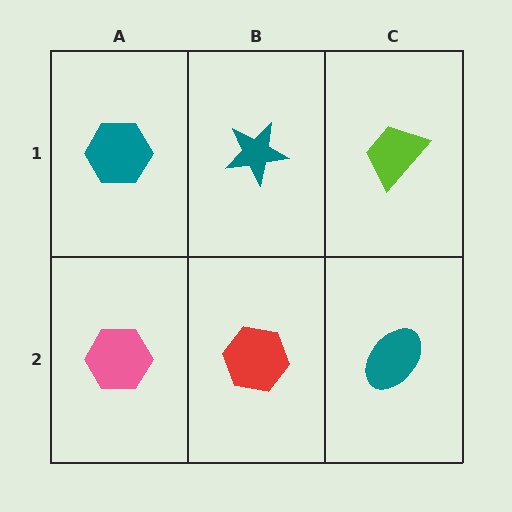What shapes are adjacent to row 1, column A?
A pink hexagon (row 2, column A), a teal star (row 1, column B).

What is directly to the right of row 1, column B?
A lime trapezoid.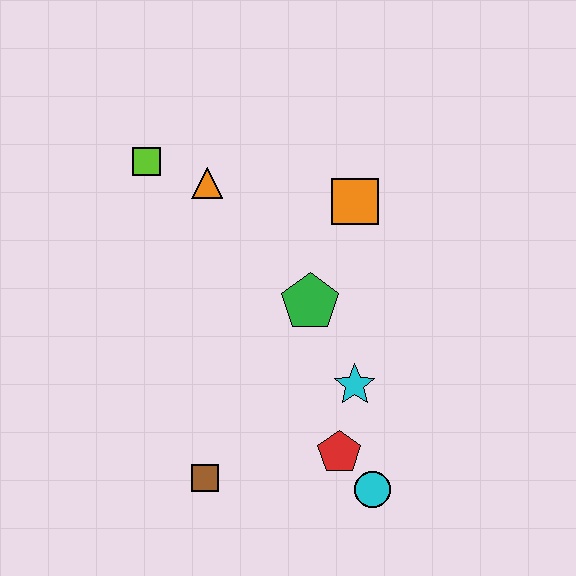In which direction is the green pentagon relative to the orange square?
The green pentagon is below the orange square.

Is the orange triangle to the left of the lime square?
No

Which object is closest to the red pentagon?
The cyan circle is closest to the red pentagon.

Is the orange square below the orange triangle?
Yes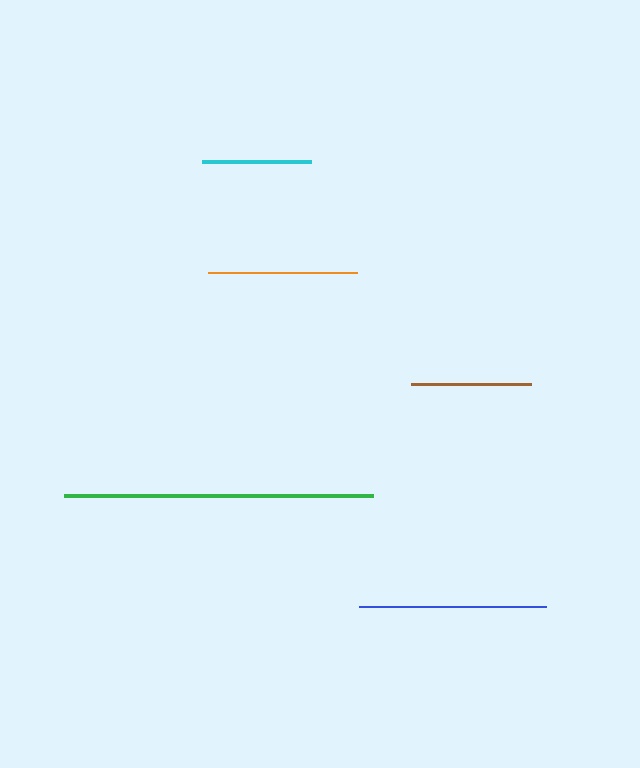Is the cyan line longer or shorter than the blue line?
The blue line is longer than the cyan line.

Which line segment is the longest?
The green line is the longest at approximately 308 pixels.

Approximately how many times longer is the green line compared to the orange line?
The green line is approximately 2.1 times the length of the orange line.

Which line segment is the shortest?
The cyan line is the shortest at approximately 109 pixels.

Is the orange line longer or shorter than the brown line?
The orange line is longer than the brown line.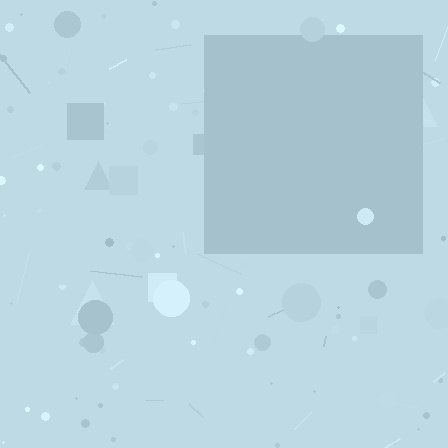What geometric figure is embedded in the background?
A square is embedded in the background.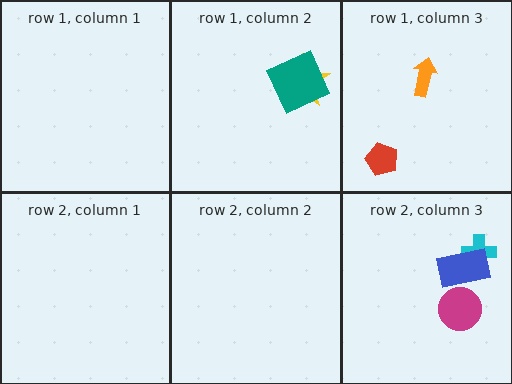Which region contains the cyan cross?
The row 2, column 3 region.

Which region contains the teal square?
The row 1, column 2 region.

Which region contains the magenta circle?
The row 2, column 3 region.